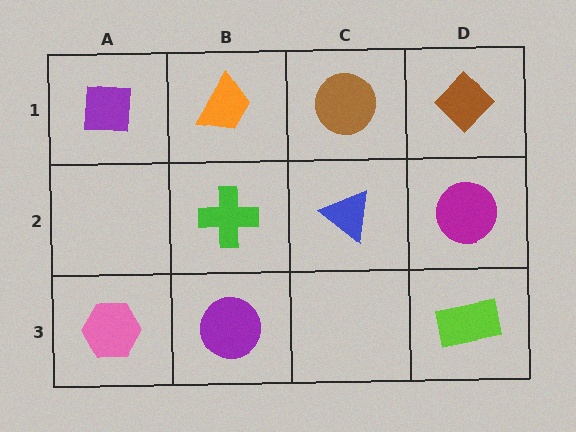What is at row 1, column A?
A purple square.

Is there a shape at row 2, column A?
No, that cell is empty.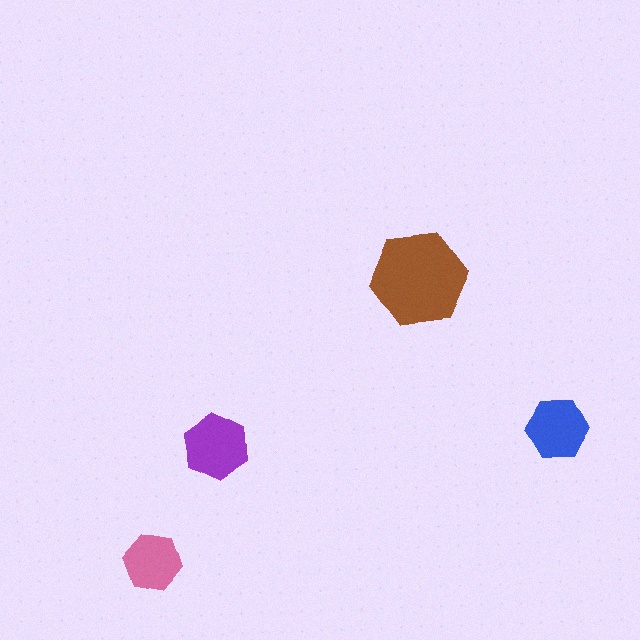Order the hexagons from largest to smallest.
the brown one, the purple one, the blue one, the pink one.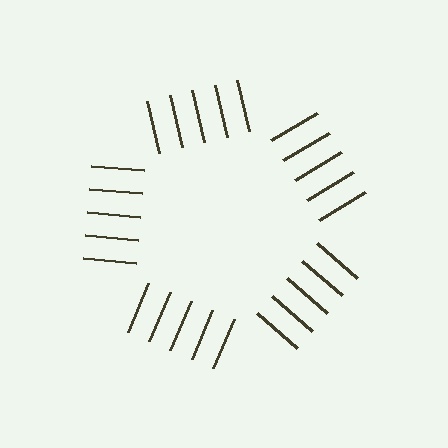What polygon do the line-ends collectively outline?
An illusory pentagon — the line segments terminate on its edges but no continuous stroke is drawn.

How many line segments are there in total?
25 — 5 along each of the 5 edges.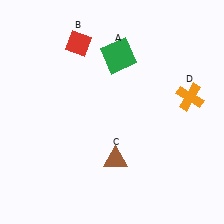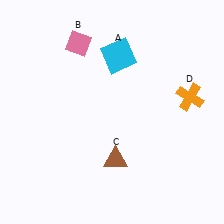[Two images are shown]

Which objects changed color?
A changed from green to cyan. B changed from red to pink.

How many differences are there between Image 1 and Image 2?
There are 2 differences between the two images.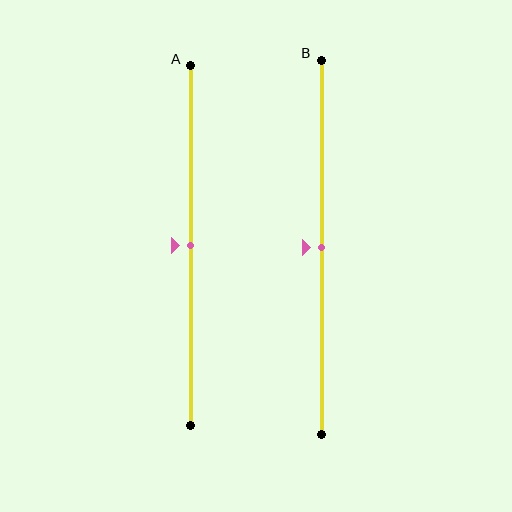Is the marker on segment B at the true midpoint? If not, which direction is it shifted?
Yes, the marker on segment B is at the true midpoint.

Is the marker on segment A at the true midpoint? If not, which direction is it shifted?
Yes, the marker on segment A is at the true midpoint.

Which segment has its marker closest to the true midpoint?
Segment A has its marker closest to the true midpoint.